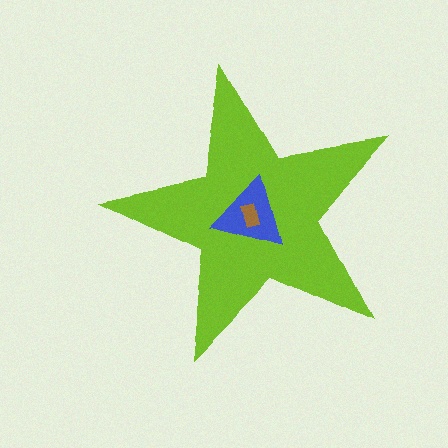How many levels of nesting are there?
3.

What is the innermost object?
The brown rectangle.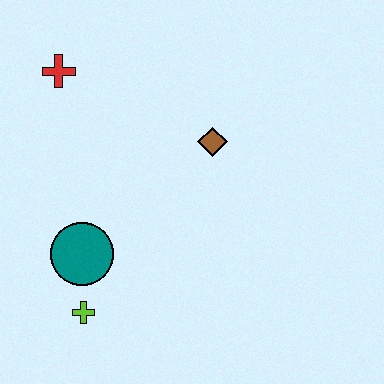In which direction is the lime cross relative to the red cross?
The lime cross is below the red cross.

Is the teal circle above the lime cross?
Yes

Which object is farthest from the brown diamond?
The lime cross is farthest from the brown diamond.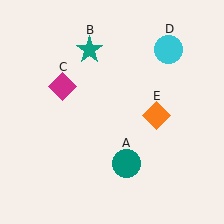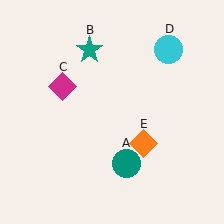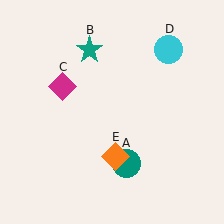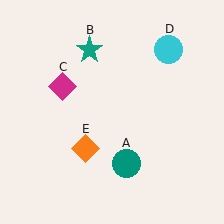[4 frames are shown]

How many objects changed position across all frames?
1 object changed position: orange diamond (object E).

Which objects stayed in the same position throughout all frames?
Teal circle (object A) and teal star (object B) and magenta diamond (object C) and cyan circle (object D) remained stationary.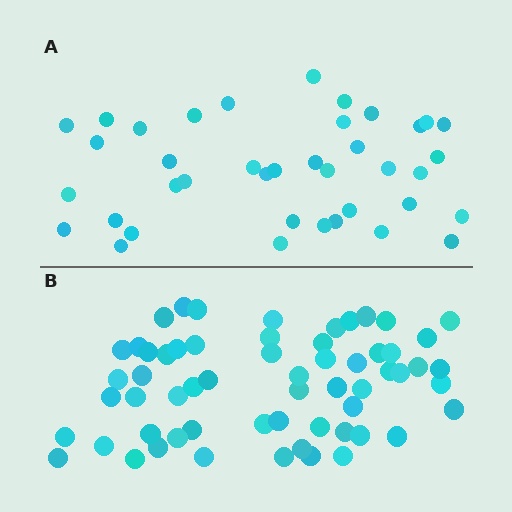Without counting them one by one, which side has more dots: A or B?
Region B (the bottom region) has more dots.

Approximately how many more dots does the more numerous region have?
Region B has approximately 20 more dots than region A.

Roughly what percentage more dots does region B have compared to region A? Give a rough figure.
About 55% more.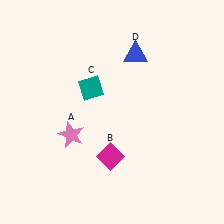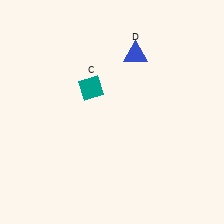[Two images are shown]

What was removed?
The magenta diamond (B), the pink star (A) were removed in Image 2.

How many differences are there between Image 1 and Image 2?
There are 2 differences between the two images.